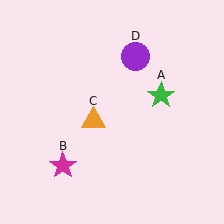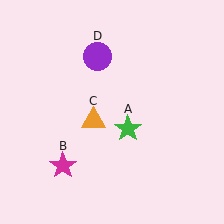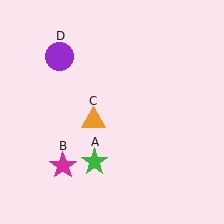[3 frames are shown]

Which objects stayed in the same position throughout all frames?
Magenta star (object B) and orange triangle (object C) remained stationary.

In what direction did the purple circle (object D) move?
The purple circle (object D) moved left.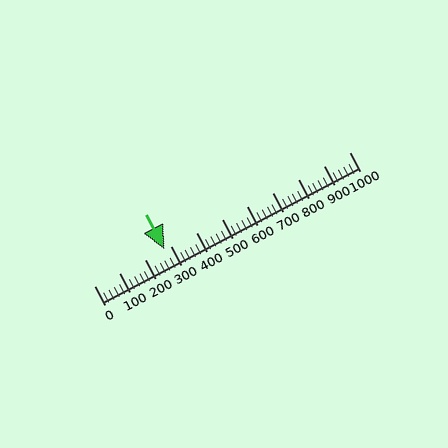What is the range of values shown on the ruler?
The ruler shows values from 0 to 1000.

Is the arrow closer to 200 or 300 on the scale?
The arrow is closer to 300.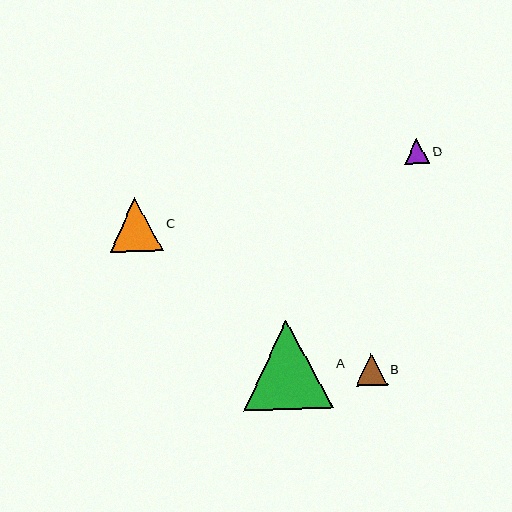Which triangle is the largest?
Triangle A is the largest with a size of approximately 90 pixels.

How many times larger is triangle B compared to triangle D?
Triangle B is approximately 1.3 times the size of triangle D.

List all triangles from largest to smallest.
From largest to smallest: A, C, B, D.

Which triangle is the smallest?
Triangle D is the smallest with a size of approximately 25 pixels.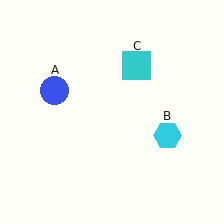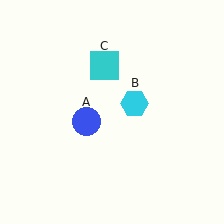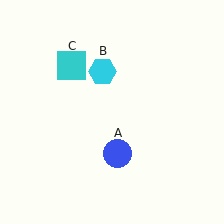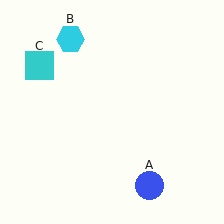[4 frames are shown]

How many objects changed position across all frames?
3 objects changed position: blue circle (object A), cyan hexagon (object B), cyan square (object C).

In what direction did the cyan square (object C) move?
The cyan square (object C) moved left.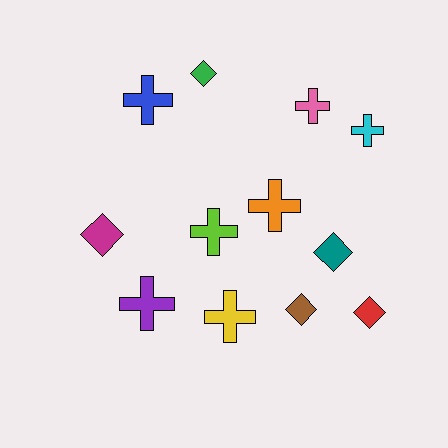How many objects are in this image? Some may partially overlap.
There are 12 objects.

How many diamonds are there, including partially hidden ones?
There are 5 diamonds.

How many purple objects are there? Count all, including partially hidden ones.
There is 1 purple object.